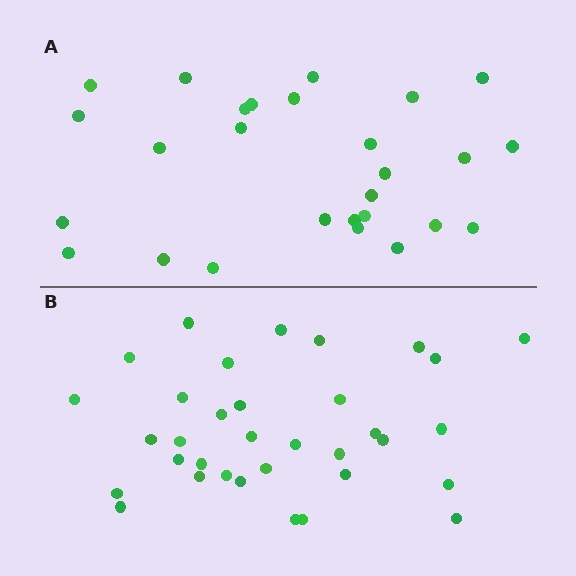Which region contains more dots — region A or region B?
Region B (the bottom region) has more dots.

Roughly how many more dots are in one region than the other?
Region B has roughly 8 or so more dots than region A.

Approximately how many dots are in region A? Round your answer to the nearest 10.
About 30 dots. (The exact count is 27, which rounds to 30.)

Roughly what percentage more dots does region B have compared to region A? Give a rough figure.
About 25% more.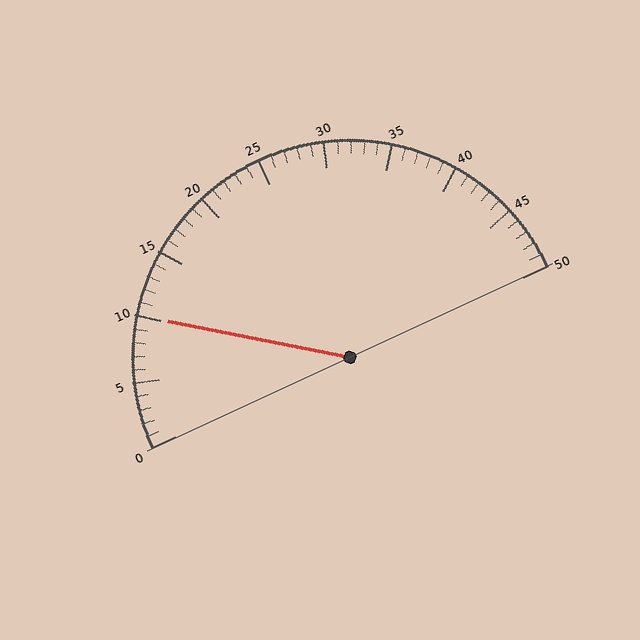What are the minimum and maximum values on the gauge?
The gauge ranges from 0 to 50.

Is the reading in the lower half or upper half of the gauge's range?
The reading is in the lower half of the range (0 to 50).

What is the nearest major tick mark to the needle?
The nearest major tick mark is 10.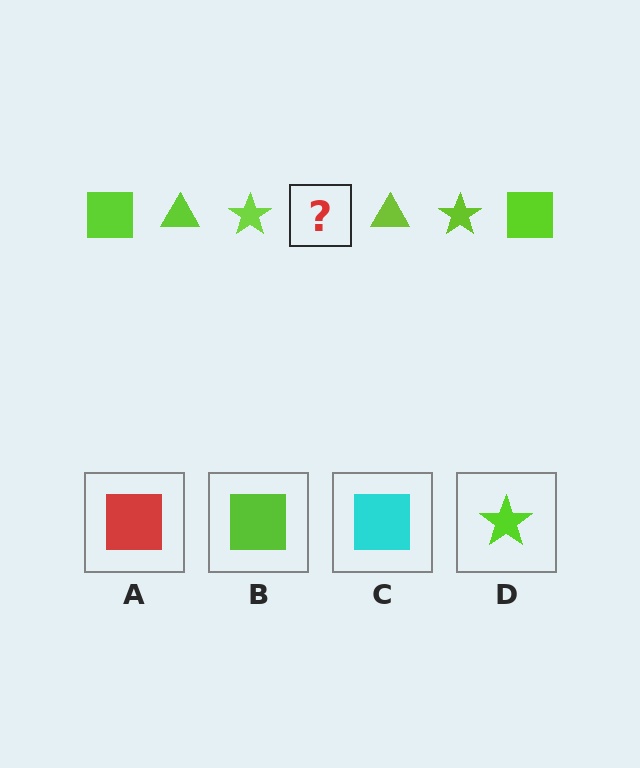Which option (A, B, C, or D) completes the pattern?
B.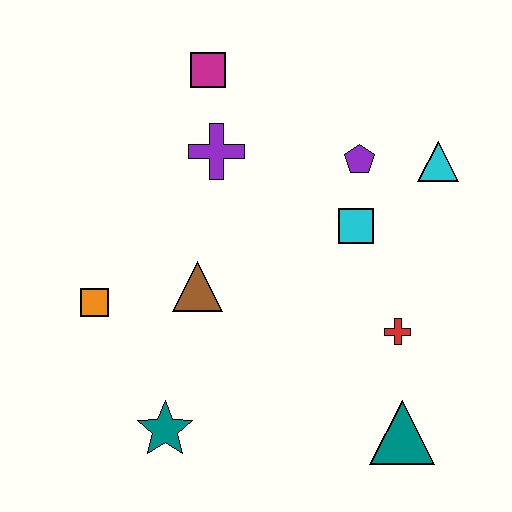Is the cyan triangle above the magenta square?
No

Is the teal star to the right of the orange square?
Yes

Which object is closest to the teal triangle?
The red cross is closest to the teal triangle.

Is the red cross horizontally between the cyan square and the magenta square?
No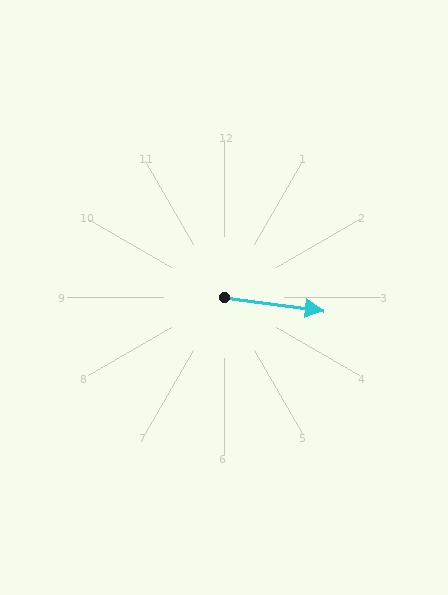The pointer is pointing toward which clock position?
Roughly 3 o'clock.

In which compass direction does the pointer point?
East.